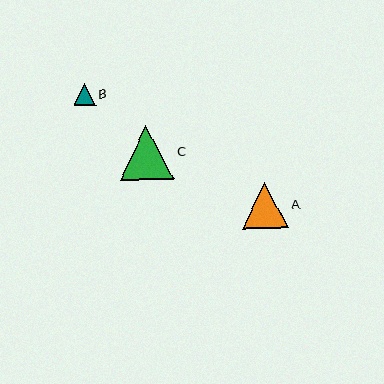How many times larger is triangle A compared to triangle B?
Triangle A is approximately 2.1 times the size of triangle B.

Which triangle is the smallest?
Triangle B is the smallest with a size of approximately 21 pixels.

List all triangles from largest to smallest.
From largest to smallest: C, A, B.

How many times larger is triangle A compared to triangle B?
Triangle A is approximately 2.1 times the size of triangle B.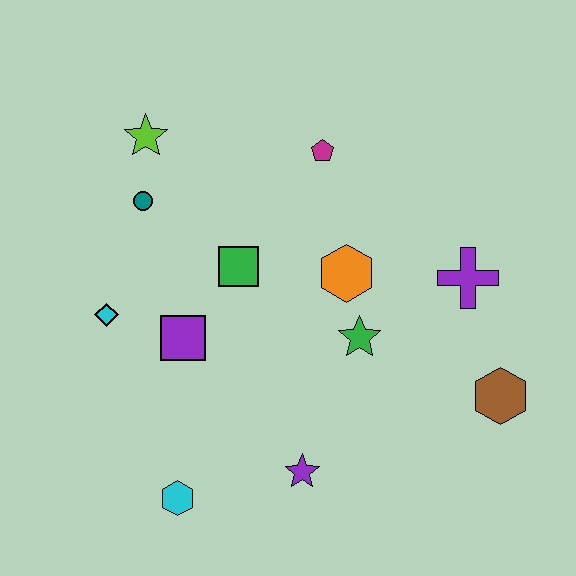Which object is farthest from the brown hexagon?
The lime star is farthest from the brown hexagon.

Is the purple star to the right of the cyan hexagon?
Yes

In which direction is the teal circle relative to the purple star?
The teal circle is above the purple star.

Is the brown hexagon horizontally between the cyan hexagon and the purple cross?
No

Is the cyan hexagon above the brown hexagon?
No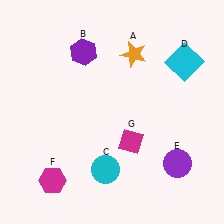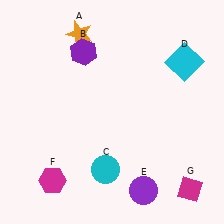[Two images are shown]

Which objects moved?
The objects that moved are: the orange star (A), the purple circle (E), the magenta diamond (G).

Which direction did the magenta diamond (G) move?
The magenta diamond (G) moved right.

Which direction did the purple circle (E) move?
The purple circle (E) moved left.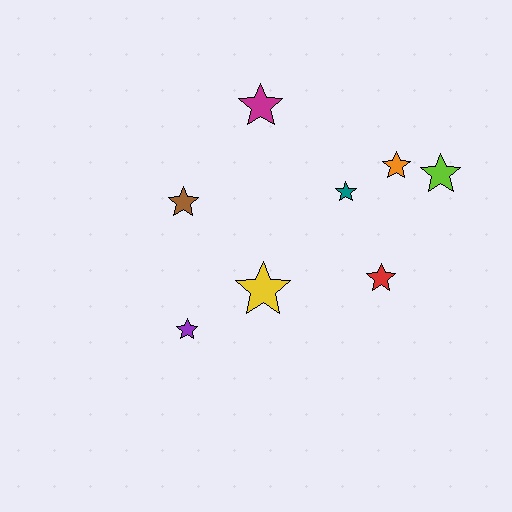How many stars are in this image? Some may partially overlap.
There are 8 stars.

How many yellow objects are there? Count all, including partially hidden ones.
There is 1 yellow object.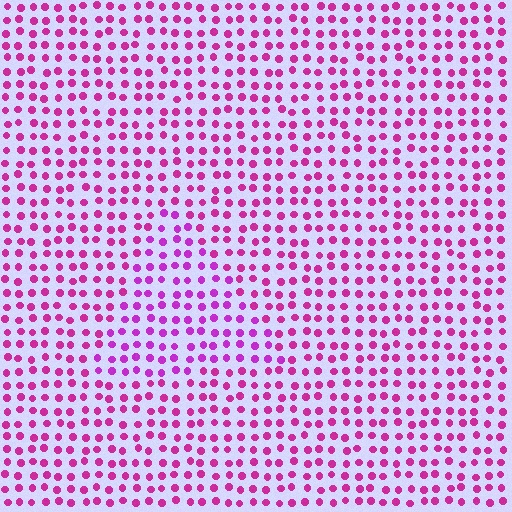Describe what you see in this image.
The image is filled with small magenta elements in a uniform arrangement. A triangle-shaped region is visible where the elements are tinted to a slightly different hue, forming a subtle color boundary.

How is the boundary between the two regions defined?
The boundary is defined purely by a slight shift in hue (about 21 degrees). Spacing, size, and orientation are identical on both sides.